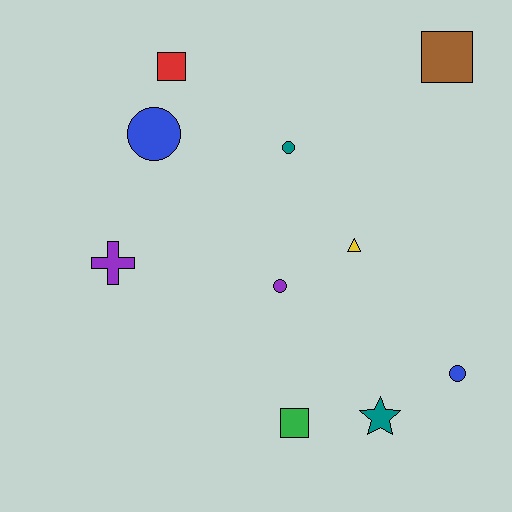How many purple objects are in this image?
There are 2 purple objects.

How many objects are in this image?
There are 10 objects.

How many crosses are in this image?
There is 1 cross.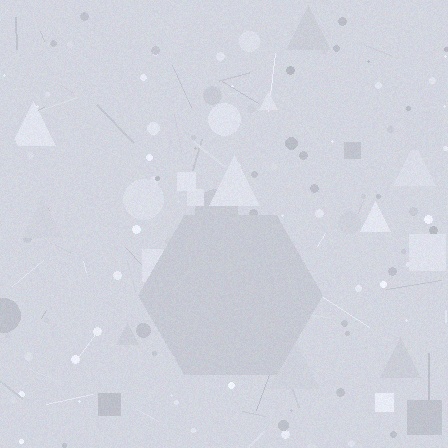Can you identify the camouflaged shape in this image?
The camouflaged shape is a hexagon.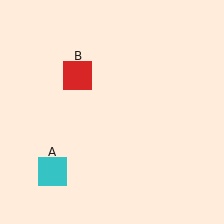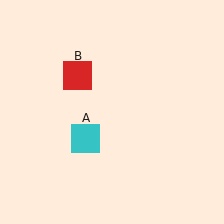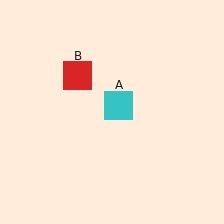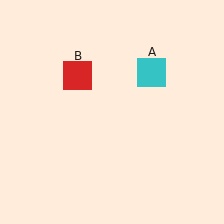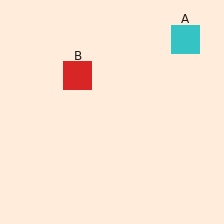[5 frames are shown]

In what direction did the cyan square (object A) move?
The cyan square (object A) moved up and to the right.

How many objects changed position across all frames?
1 object changed position: cyan square (object A).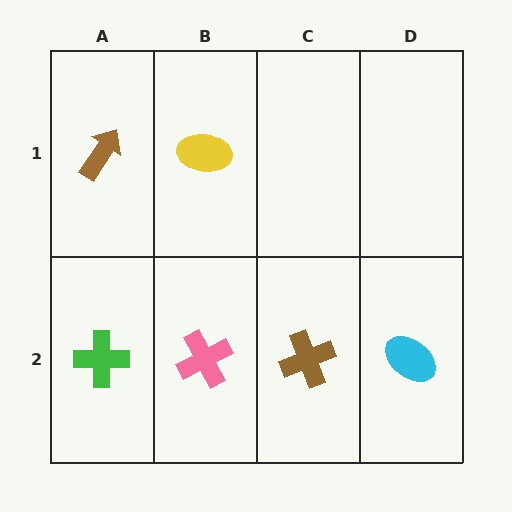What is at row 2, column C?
A brown cross.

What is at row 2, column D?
A cyan ellipse.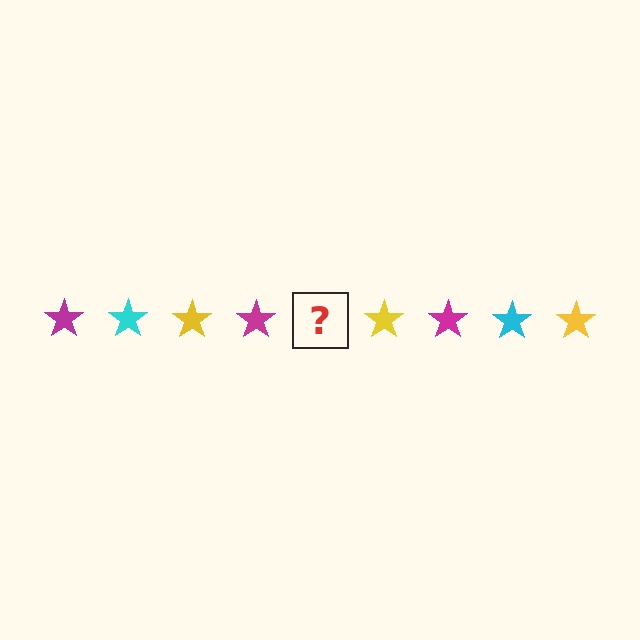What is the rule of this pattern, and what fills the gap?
The rule is that the pattern cycles through magenta, cyan, yellow stars. The gap should be filled with a cyan star.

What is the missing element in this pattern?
The missing element is a cyan star.